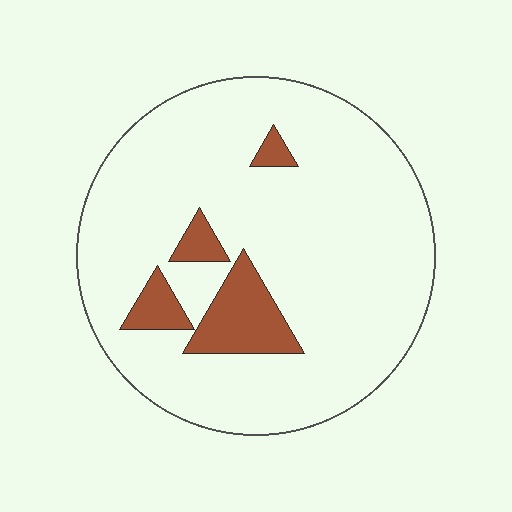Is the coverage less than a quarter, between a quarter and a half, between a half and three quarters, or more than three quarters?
Less than a quarter.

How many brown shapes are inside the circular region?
4.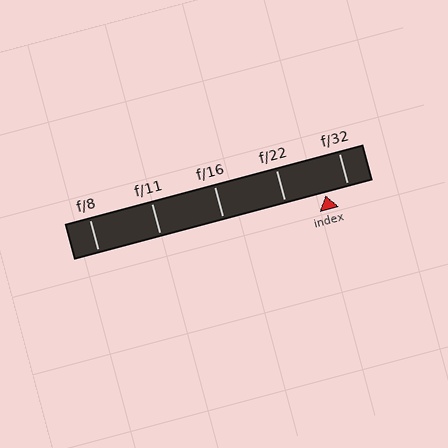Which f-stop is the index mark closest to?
The index mark is closest to f/32.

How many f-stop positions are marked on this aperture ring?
There are 5 f-stop positions marked.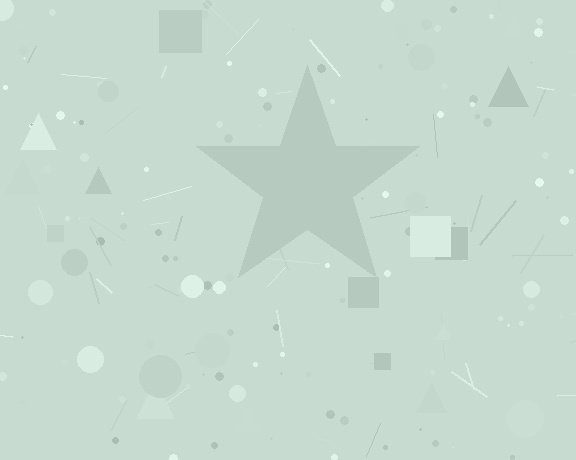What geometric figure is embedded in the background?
A star is embedded in the background.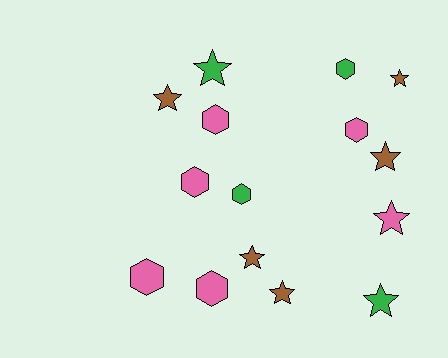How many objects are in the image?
There are 15 objects.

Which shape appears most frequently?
Star, with 8 objects.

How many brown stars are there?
There are 5 brown stars.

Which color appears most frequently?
Pink, with 6 objects.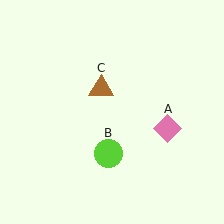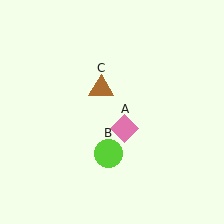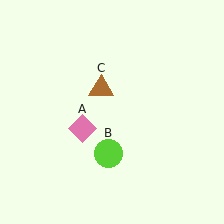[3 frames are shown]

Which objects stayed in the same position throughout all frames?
Lime circle (object B) and brown triangle (object C) remained stationary.